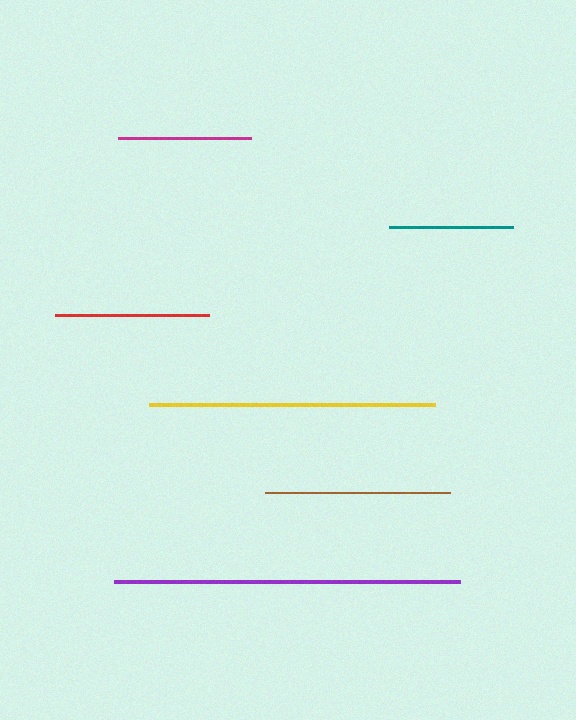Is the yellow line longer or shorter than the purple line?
The purple line is longer than the yellow line.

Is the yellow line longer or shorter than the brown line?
The yellow line is longer than the brown line.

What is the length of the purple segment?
The purple segment is approximately 346 pixels long.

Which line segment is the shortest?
The teal line is the shortest at approximately 124 pixels.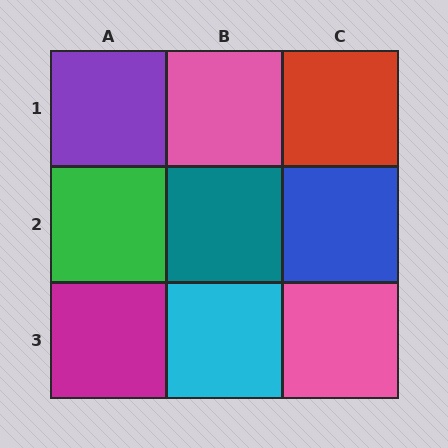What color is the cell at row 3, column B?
Cyan.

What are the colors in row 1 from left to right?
Purple, pink, red.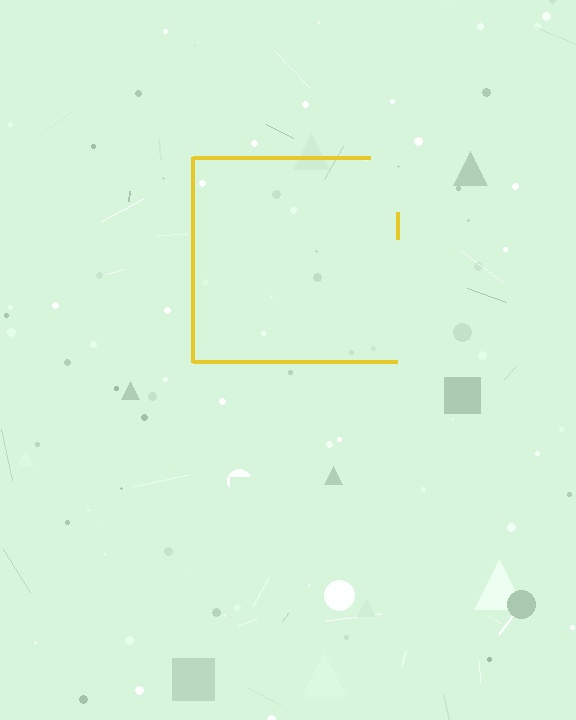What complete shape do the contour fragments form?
The contour fragments form a square.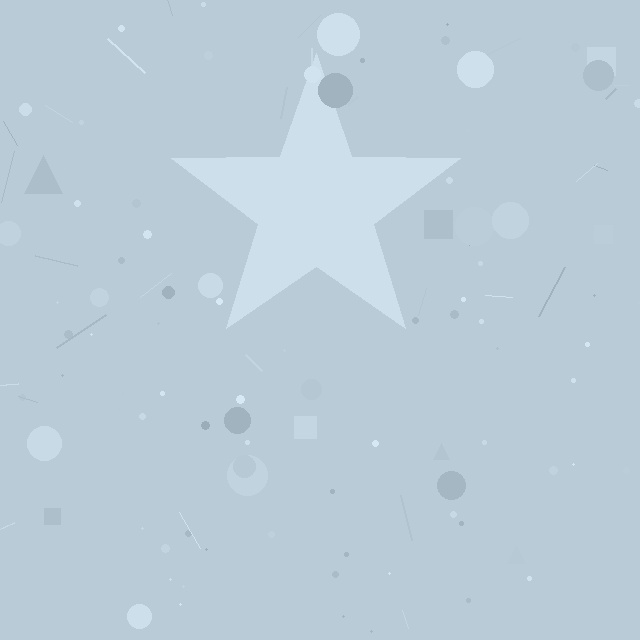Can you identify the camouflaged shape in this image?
The camouflaged shape is a star.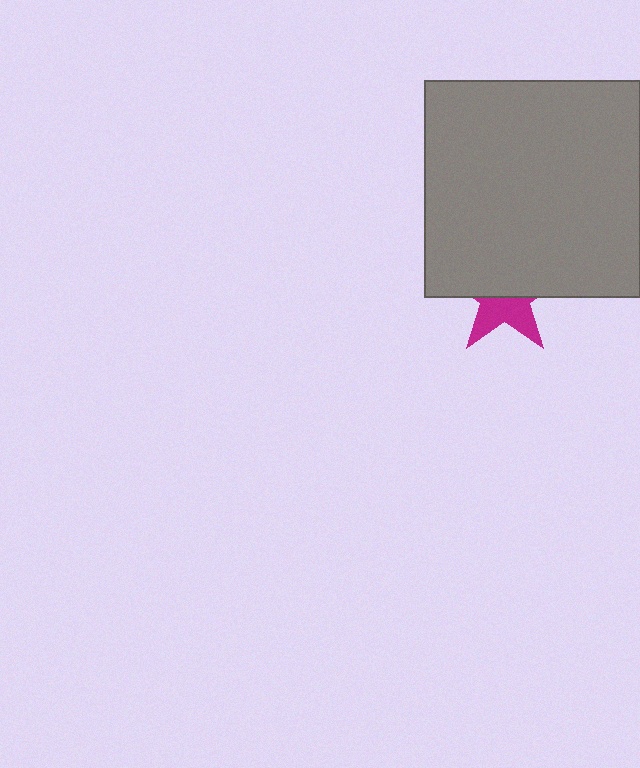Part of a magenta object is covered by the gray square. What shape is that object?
It is a star.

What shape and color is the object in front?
The object in front is a gray square.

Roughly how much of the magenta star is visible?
A small part of it is visible (roughly 44%).